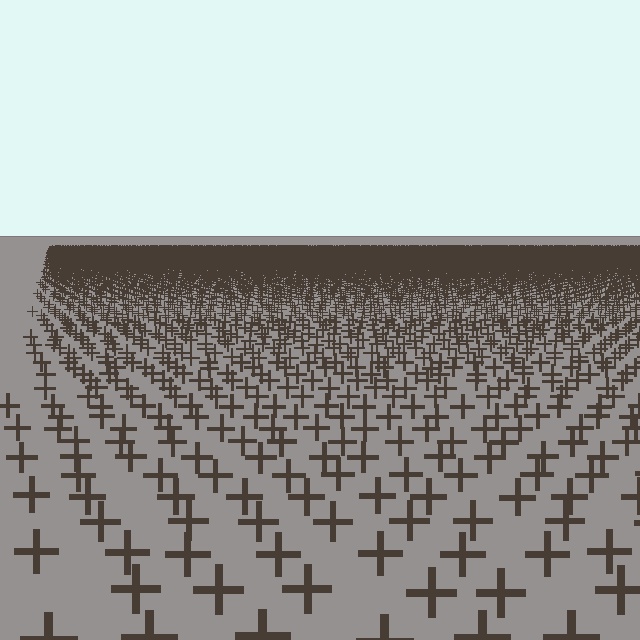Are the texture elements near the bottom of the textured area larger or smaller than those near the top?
Larger. Near the bottom, elements are closer to the viewer and appear at a bigger on-screen size.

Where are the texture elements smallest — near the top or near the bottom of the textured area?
Near the top.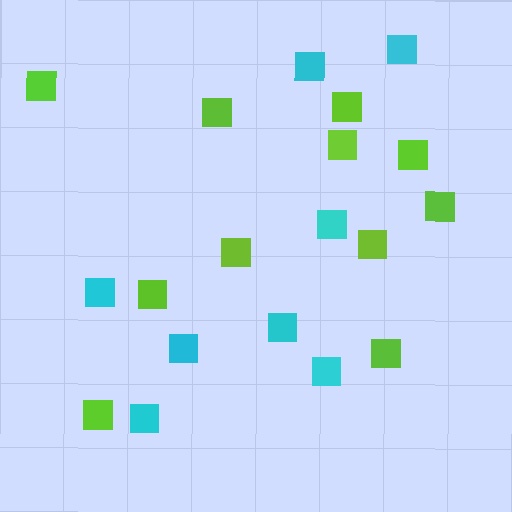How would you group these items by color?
There are 2 groups: one group of cyan squares (8) and one group of lime squares (11).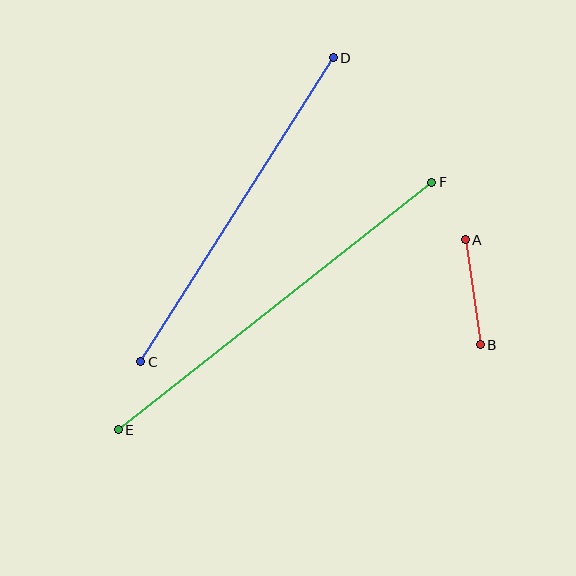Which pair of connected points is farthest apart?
Points E and F are farthest apart.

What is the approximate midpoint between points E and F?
The midpoint is at approximately (275, 306) pixels.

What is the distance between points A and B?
The distance is approximately 106 pixels.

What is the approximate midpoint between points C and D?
The midpoint is at approximately (237, 210) pixels.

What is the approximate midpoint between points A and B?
The midpoint is at approximately (473, 292) pixels.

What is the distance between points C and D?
The distance is approximately 360 pixels.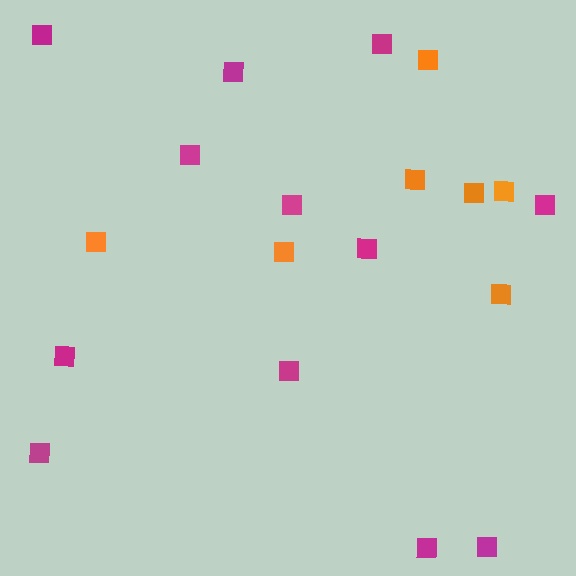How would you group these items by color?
There are 2 groups: one group of orange squares (7) and one group of magenta squares (12).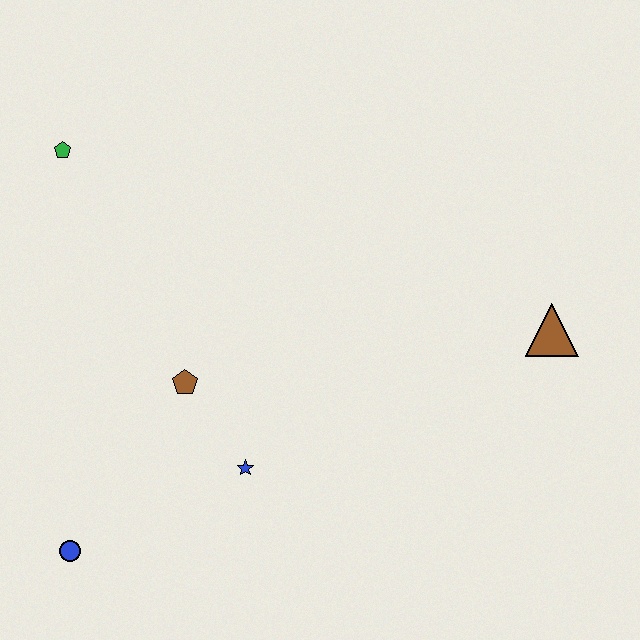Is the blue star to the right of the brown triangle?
No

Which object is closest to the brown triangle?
The blue star is closest to the brown triangle.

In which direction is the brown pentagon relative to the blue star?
The brown pentagon is above the blue star.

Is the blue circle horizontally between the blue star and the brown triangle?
No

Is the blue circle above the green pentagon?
No